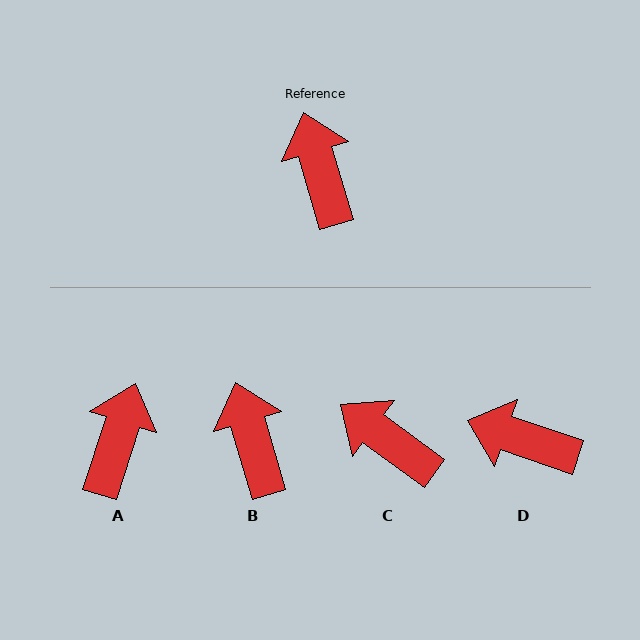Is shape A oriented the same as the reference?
No, it is off by about 34 degrees.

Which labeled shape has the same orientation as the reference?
B.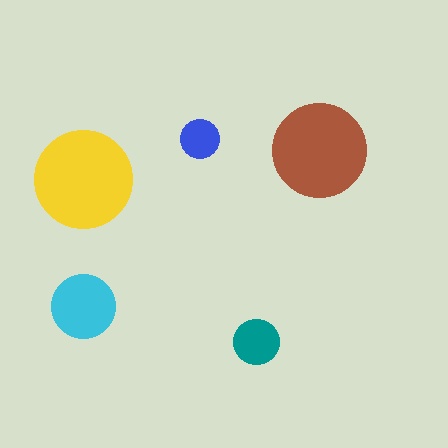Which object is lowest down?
The teal circle is bottommost.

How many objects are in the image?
There are 5 objects in the image.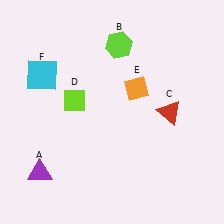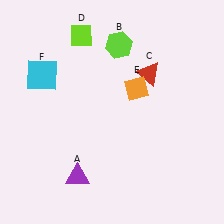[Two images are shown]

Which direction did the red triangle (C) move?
The red triangle (C) moved up.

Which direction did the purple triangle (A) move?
The purple triangle (A) moved right.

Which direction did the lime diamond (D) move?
The lime diamond (D) moved up.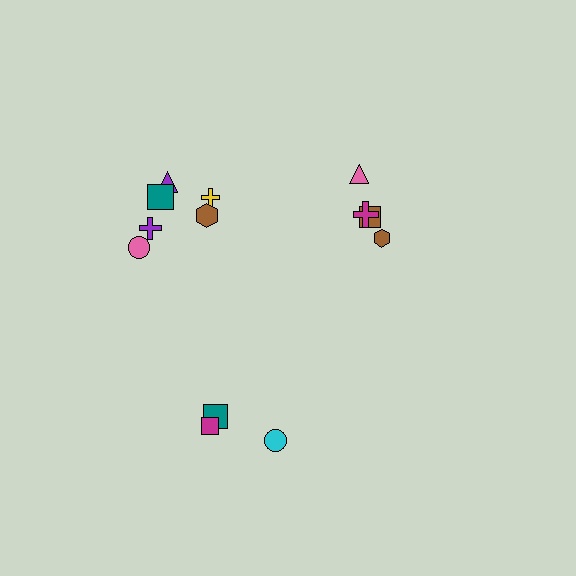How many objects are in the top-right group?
There are 4 objects.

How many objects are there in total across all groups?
There are 13 objects.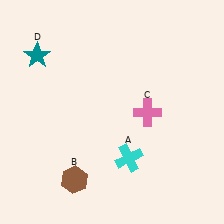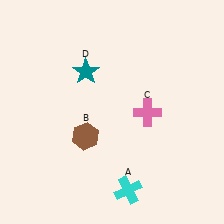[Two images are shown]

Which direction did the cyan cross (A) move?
The cyan cross (A) moved down.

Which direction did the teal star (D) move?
The teal star (D) moved right.